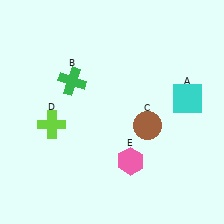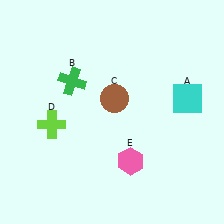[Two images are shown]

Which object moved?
The brown circle (C) moved left.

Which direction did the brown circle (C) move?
The brown circle (C) moved left.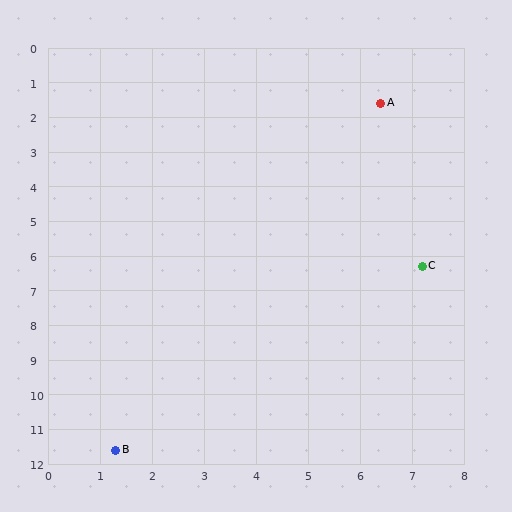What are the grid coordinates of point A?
Point A is at approximately (6.4, 1.6).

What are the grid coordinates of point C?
Point C is at approximately (7.2, 6.3).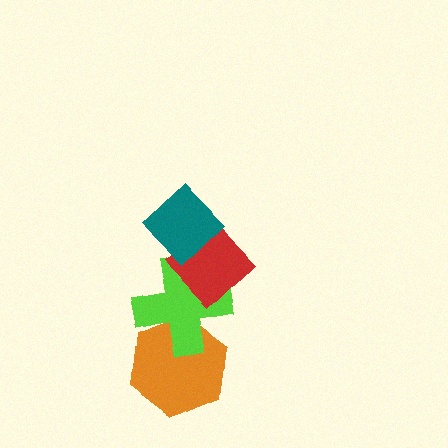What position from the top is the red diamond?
The red diamond is 2nd from the top.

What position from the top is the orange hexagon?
The orange hexagon is 4th from the top.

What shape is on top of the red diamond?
The teal diamond is on top of the red diamond.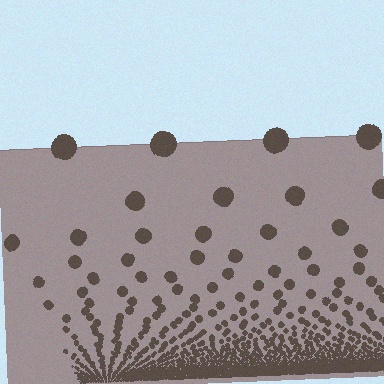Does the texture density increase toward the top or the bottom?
Density increases toward the bottom.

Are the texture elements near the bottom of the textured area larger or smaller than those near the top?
Smaller. The gradient is inverted — elements near the bottom are smaller and denser.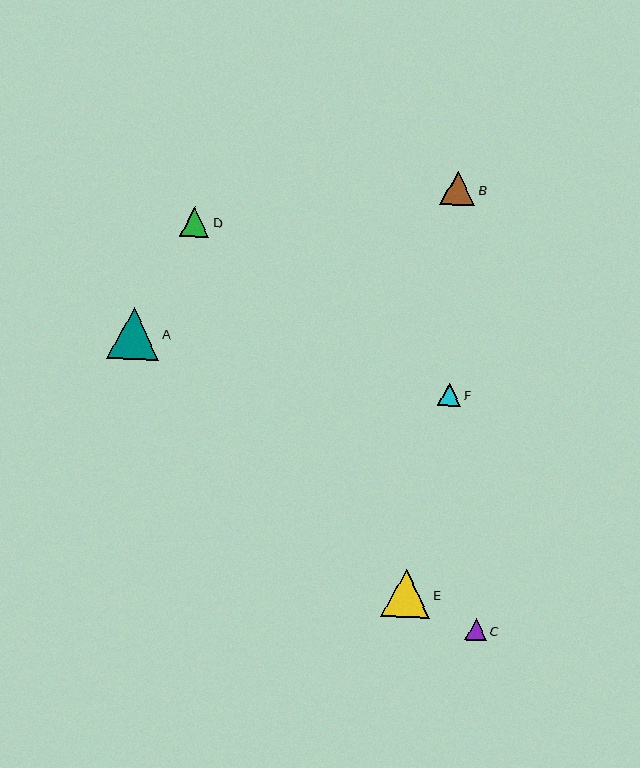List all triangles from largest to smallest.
From largest to smallest: A, E, B, D, F, C.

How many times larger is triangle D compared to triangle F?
Triangle D is approximately 1.3 times the size of triangle F.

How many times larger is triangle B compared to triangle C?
Triangle B is approximately 1.6 times the size of triangle C.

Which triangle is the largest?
Triangle A is the largest with a size of approximately 52 pixels.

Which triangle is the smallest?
Triangle C is the smallest with a size of approximately 22 pixels.